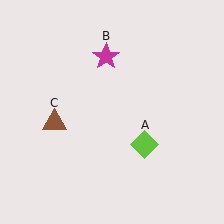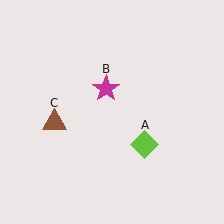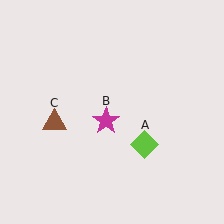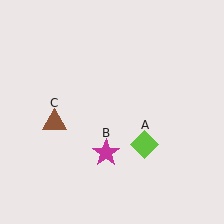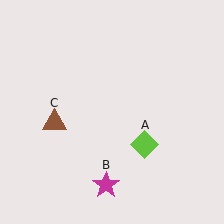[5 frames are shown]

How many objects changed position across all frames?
1 object changed position: magenta star (object B).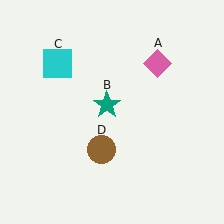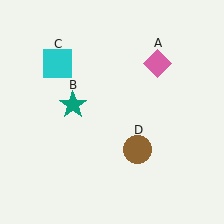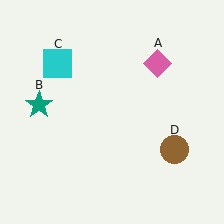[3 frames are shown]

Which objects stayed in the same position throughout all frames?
Pink diamond (object A) and cyan square (object C) remained stationary.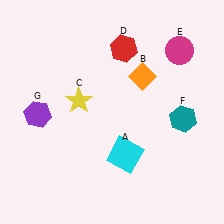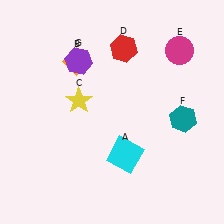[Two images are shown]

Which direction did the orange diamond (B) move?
The orange diamond (B) moved left.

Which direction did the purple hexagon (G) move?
The purple hexagon (G) moved up.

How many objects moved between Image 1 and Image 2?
2 objects moved between the two images.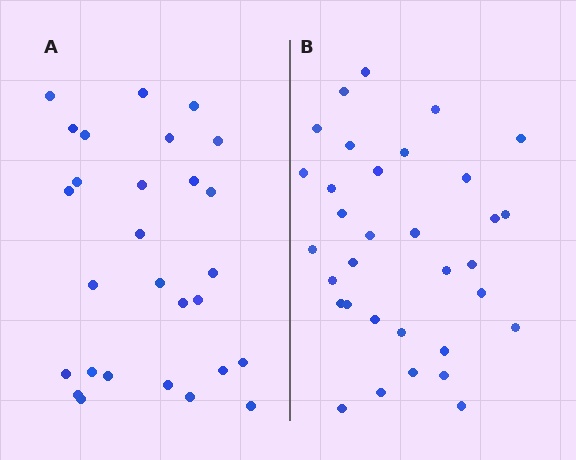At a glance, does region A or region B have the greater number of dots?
Region B (the right region) has more dots.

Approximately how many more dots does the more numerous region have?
Region B has about 5 more dots than region A.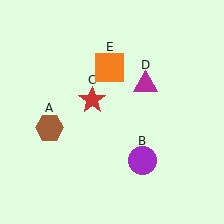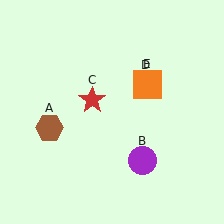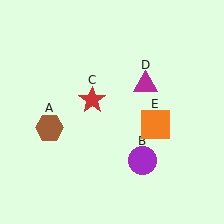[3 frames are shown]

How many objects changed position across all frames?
1 object changed position: orange square (object E).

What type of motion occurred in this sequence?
The orange square (object E) rotated clockwise around the center of the scene.